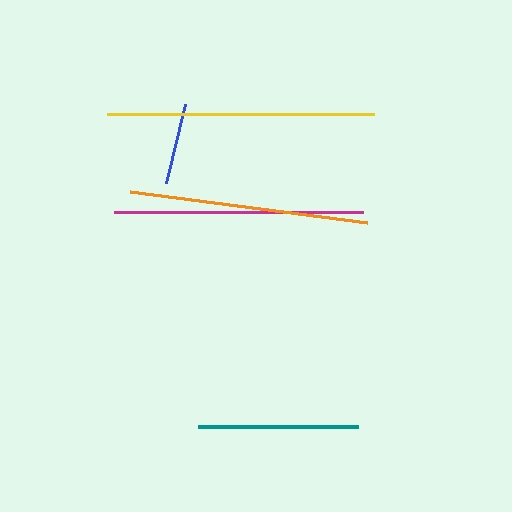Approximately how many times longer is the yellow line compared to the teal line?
The yellow line is approximately 1.7 times the length of the teal line.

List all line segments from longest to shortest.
From longest to shortest: yellow, magenta, orange, teal, blue.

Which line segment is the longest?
The yellow line is the longest at approximately 268 pixels.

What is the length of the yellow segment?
The yellow segment is approximately 268 pixels long.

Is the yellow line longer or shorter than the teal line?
The yellow line is longer than the teal line.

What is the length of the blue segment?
The blue segment is approximately 81 pixels long.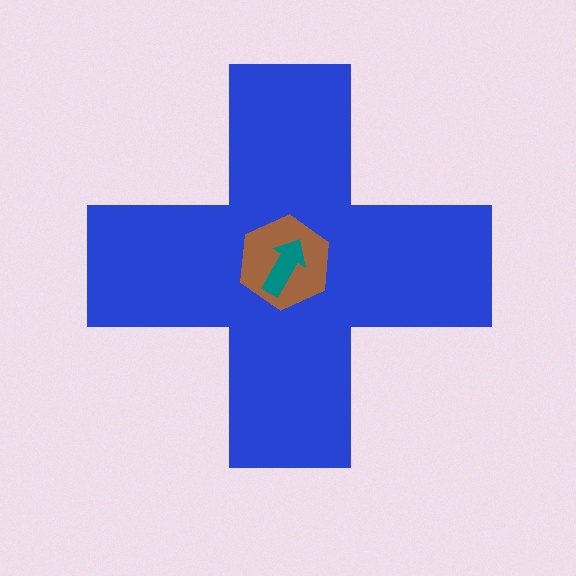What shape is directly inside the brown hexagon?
The teal arrow.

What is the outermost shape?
The blue cross.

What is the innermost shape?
The teal arrow.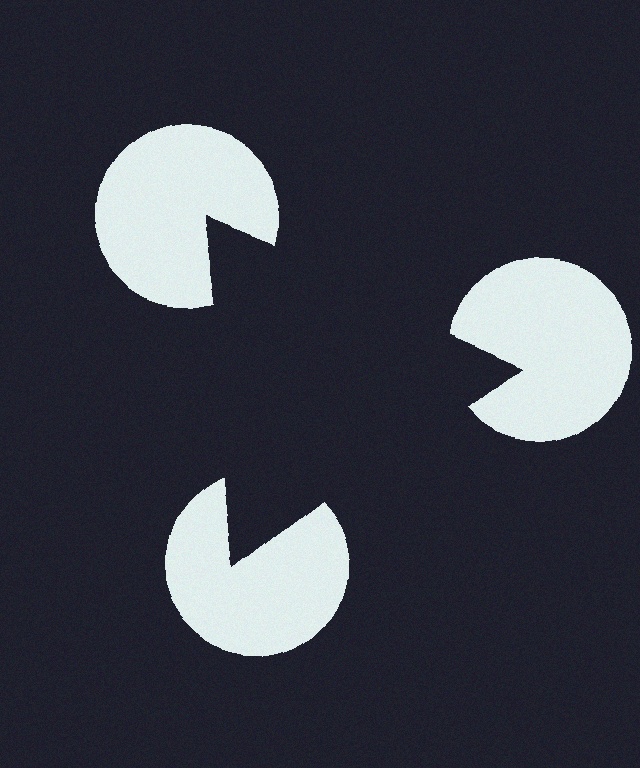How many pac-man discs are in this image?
There are 3 — one at each vertex of the illusory triangle.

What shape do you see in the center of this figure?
An illusory triangle — its edges are inferred from the aligned wedge cuts in the pac-man discs, not physically drawn.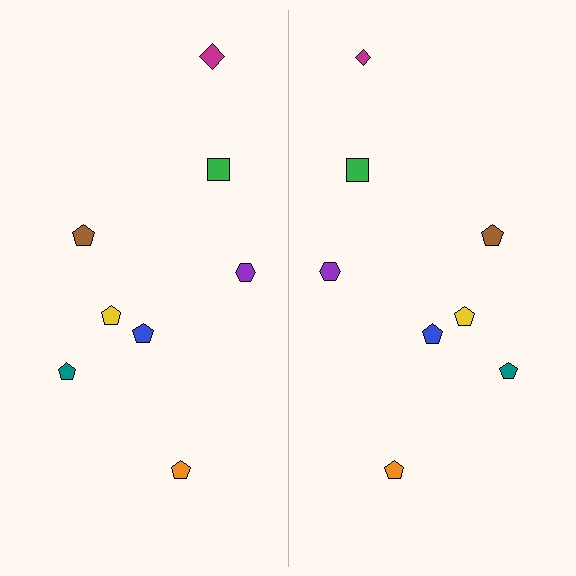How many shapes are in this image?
There are 16 shapes in this image.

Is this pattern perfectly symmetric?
No, the pattern is not perfectly symmetric. The magenta diamond on the right side has a different size than its mirror counterpart.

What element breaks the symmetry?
The magenta diamond on the right side has a different size than its mirror counterpart.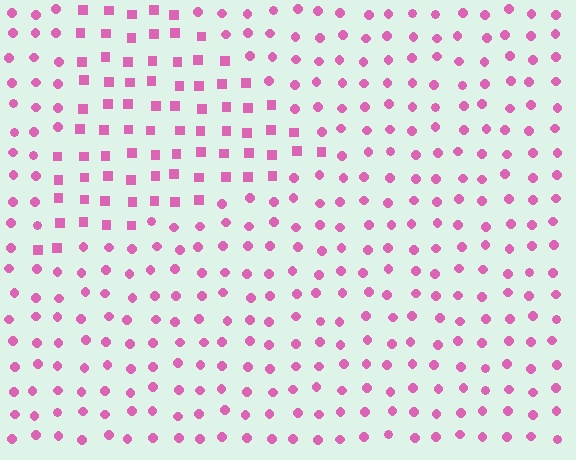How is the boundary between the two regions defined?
The boundary is defined by a change in element shape: squares inside vs. circles outside. All elements share the same color and spacing.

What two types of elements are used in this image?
The image uses squares inside the triangle region and circles outside it.